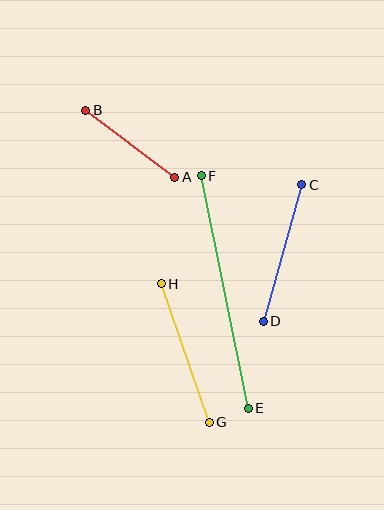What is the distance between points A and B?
The distance is approximately 112 pixels.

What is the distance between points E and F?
The distance is approximately 237 pixels.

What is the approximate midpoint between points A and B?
The midpoint is at approximately (130, 144) pixels.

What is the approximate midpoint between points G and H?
The midpoint is at approximately (185, 353) pixels.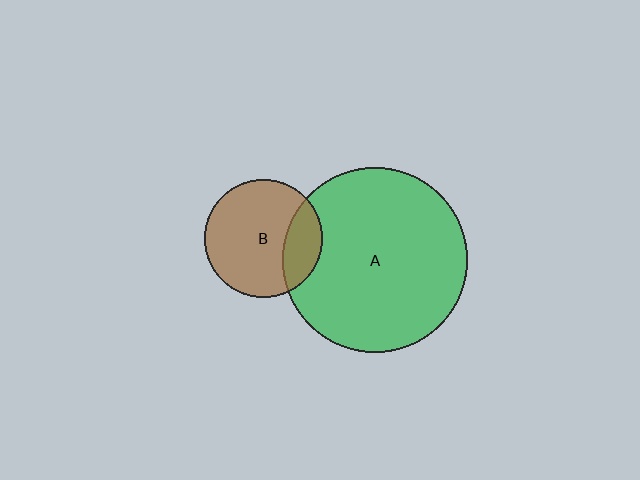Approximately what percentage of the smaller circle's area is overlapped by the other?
Approximately 25%.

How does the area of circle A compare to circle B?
Approximately 2.4 times.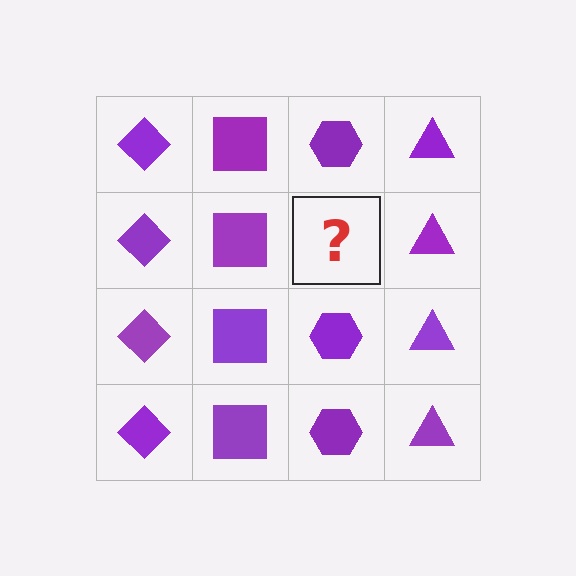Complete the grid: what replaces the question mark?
The question mark should be replaced with a purple hexagon.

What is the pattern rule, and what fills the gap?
The rule is that each column has a consistent shape. The gap should be filled with a purple hexagon.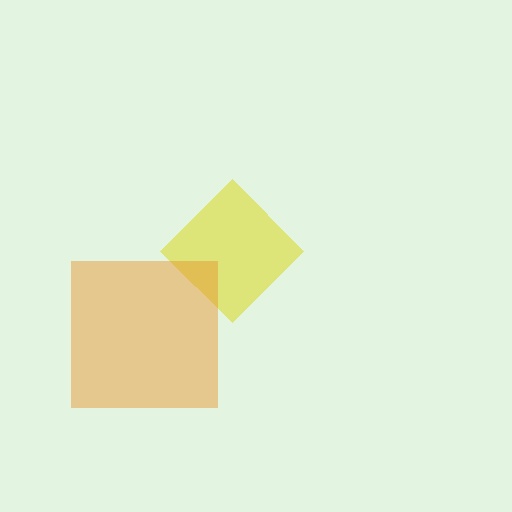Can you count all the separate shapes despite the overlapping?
Yes, there are 2 separate shapes.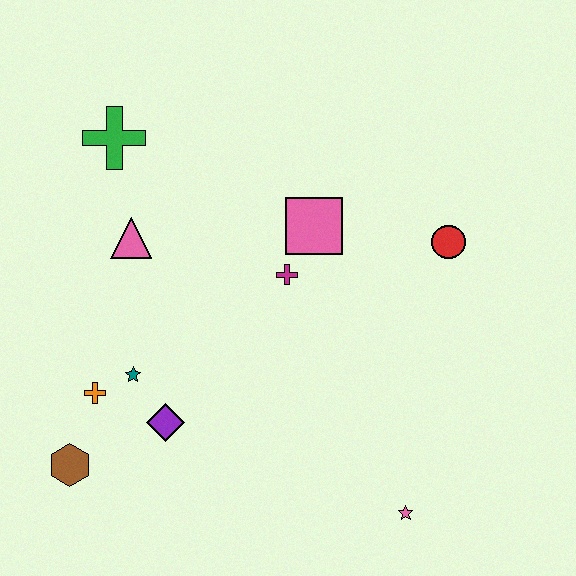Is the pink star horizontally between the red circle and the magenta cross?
Yes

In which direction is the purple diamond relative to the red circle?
The purple diamond is to the left of the red circle.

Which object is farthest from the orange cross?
The red circle is farthest from the orange cross.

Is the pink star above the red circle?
No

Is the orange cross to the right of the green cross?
No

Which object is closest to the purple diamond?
The teal star is closest to the purple diamond.